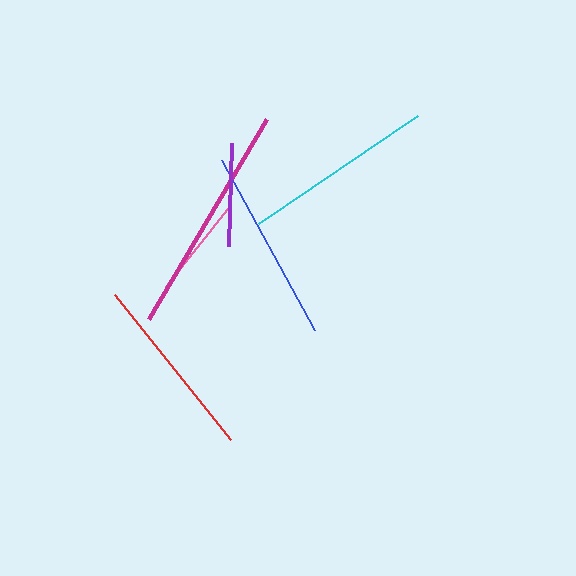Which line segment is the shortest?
The pink line is the shortest at approximately 99 pixels.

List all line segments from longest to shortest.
From longest to shortest: magenta, blue, cyan, red, purple, pink.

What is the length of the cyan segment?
The cyan segment is approximately 193 pixels long.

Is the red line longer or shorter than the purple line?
The red line is longer than the purple line.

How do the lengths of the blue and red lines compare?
The blue and red lines are approximately the same length.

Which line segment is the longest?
The magenta line is the longest at approximately 233 pixels.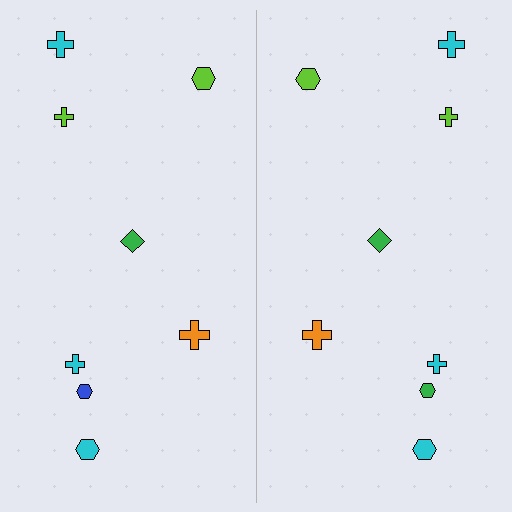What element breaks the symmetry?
The green hexagon on the right side breaks the symmetry — its mirror counterpart is blue.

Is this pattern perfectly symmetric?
No, the pattern is not perfectly symmetric. The green hexagon on the right side breaks the symmetry — its mirror counterpart is blue.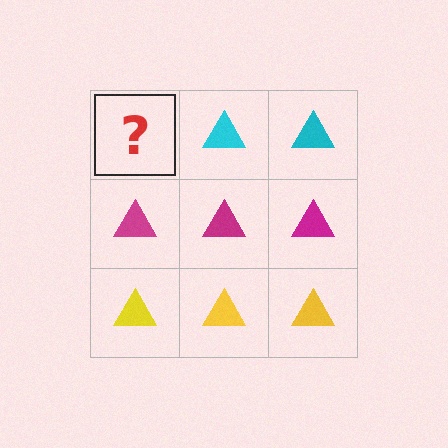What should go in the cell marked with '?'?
The missing cell should contain a cyan triangle.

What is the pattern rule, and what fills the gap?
The rule is that each row has a consistent color. The gap should be filled with a cyan triangle.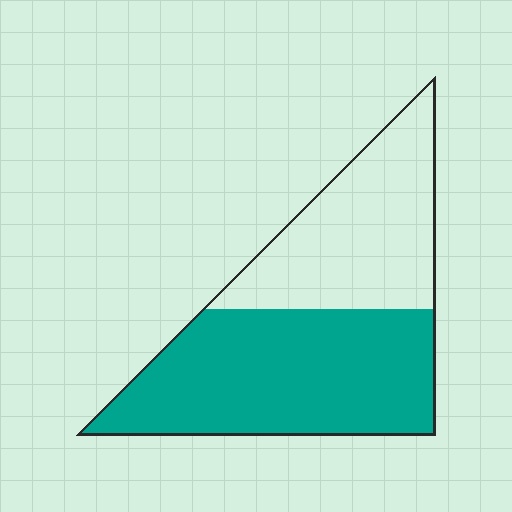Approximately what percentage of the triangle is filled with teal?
Approximately 60%.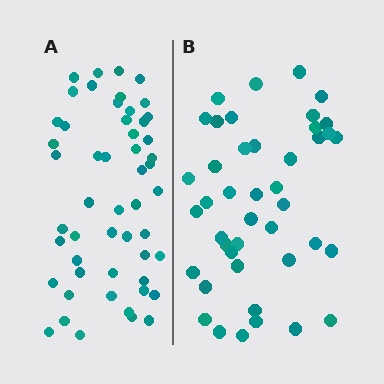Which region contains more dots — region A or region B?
Region A (the left region) has more dots.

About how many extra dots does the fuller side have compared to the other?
Region A has roughly 8 or so more dots than region B.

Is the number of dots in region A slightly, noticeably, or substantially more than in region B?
Region A has only slightly more — the two regions are fairly close. The ratio is roughly 1.2 to 1.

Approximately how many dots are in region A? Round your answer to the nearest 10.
About 50 dots. (The exact count is 52, which rounds to 50.)